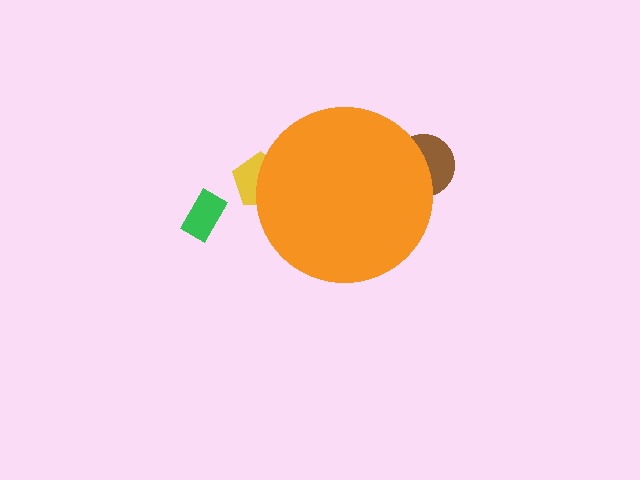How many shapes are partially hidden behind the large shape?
2 shapes are partially hidden.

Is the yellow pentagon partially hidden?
Yes, the yellow pentagon is partially hidden behind the orange circle.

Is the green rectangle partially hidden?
No, the green rectangle is fully visible.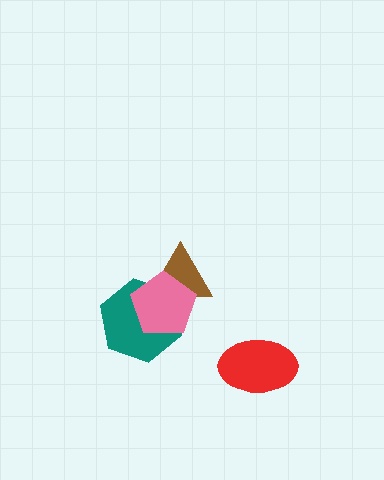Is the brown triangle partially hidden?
Yes, it is partially covered by another shape.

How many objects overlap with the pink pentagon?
2 objects overlap with the pink pentagon.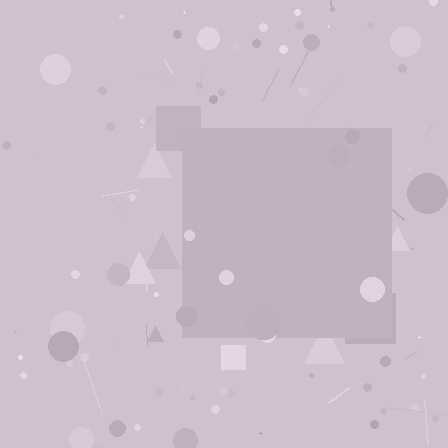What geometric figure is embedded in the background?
A square is embedded in the background.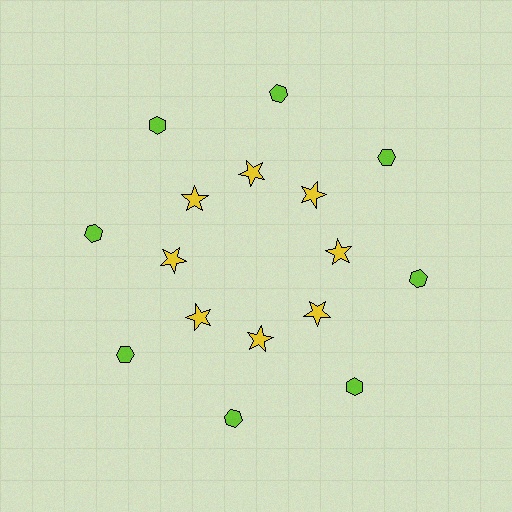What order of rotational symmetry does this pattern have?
This pattern has 8-fold rotational symmetry.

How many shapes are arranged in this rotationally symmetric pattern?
There are 16 shapes, arranged in 8 groups of 2.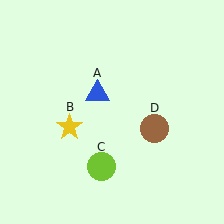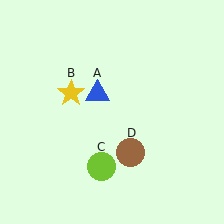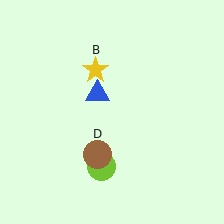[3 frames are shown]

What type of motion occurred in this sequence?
The yellow star (object B), brown circle (object D) rotated clockwise around the center of the scene.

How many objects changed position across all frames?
2 objects changed position: yellow star (object B), brown circle (object D).